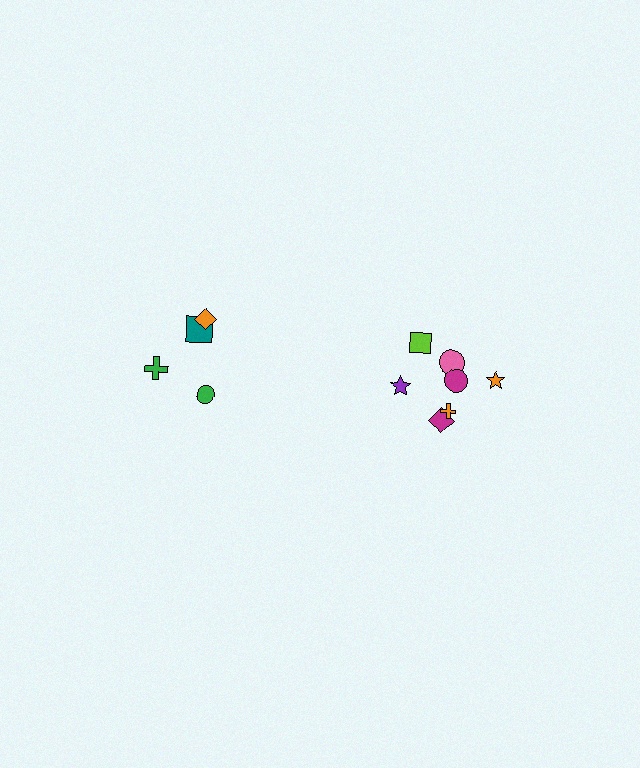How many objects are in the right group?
There are 7 objects.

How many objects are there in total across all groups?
There are 11 objects.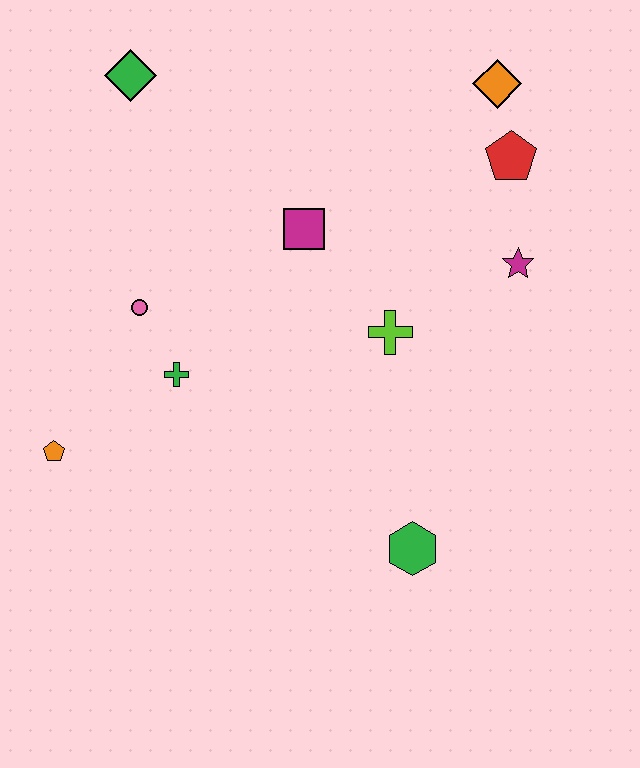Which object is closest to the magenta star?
The red pentagon is closest to the magenta star.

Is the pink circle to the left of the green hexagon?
Yes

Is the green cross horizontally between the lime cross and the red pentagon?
No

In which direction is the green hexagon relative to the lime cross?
The green hexagon is below the lime cross.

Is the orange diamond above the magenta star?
Yes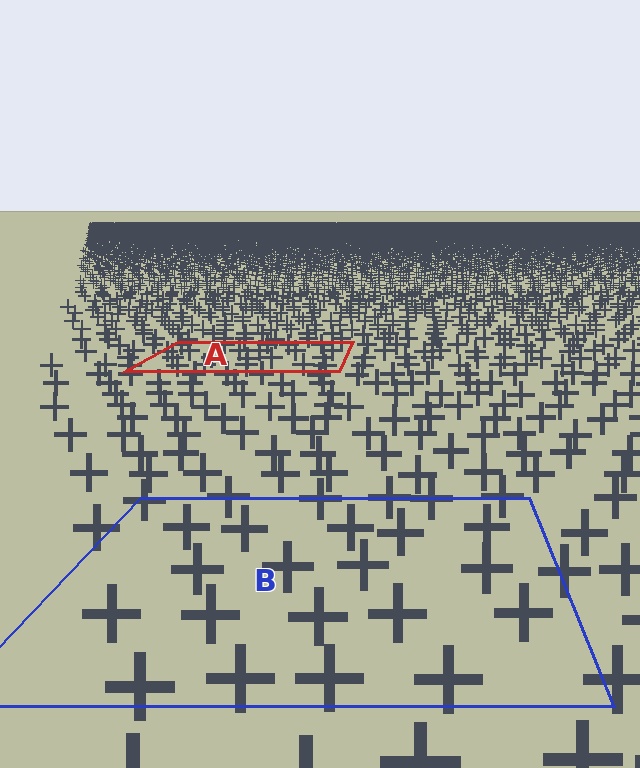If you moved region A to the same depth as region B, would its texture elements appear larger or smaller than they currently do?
They would appear larger. At a closer depth, the same texture elements are projected at a bigger on-screen size.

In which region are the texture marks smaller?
The texture marks are smaller in region A, because it is farther away.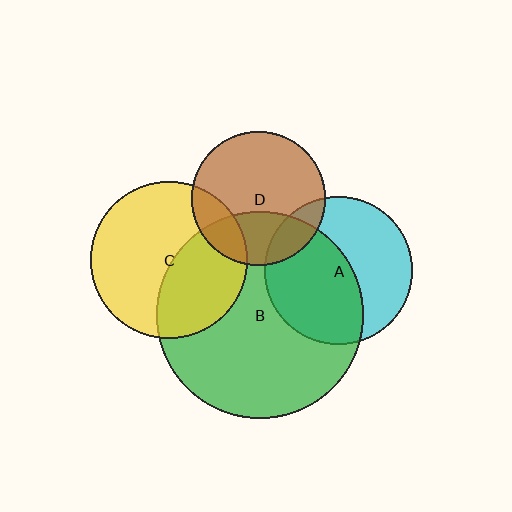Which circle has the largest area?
Circle B (green).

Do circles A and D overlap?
Yes.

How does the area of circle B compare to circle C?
Approximately 1.7 times.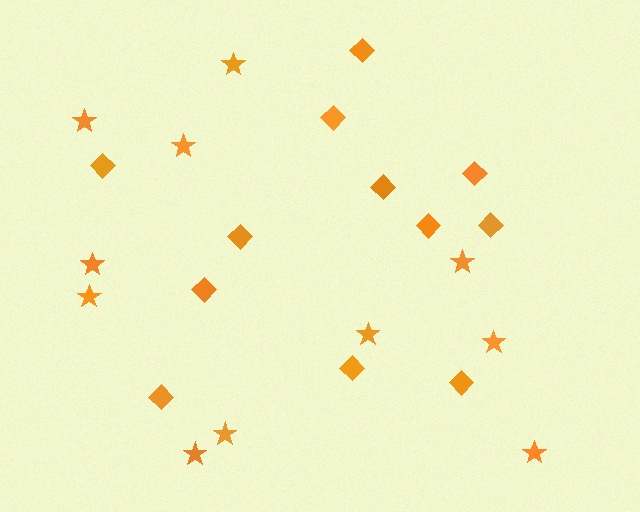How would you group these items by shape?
There are 2 groups: one group of diamonds (12) and one group of stars (11).